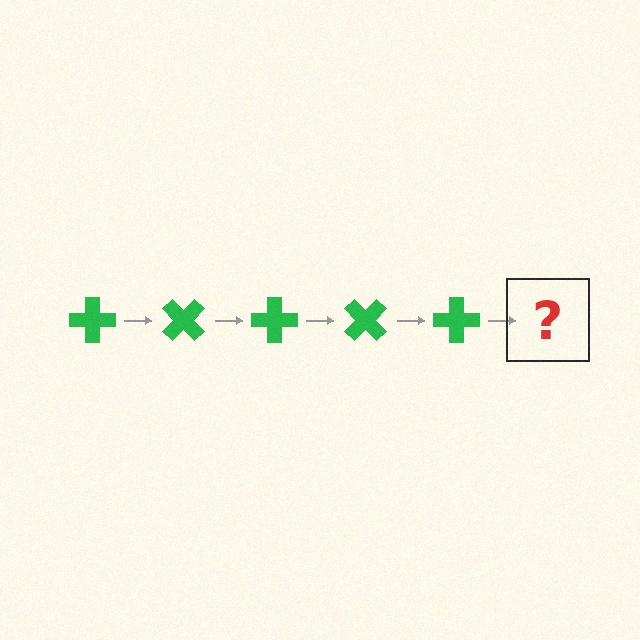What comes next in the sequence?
The next element should be a green cross rotated 225 degrees.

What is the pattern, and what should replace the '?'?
The pattern is that the cross rotates 45 degrees each step. The '?' should be a green cross rotated 225 degrees.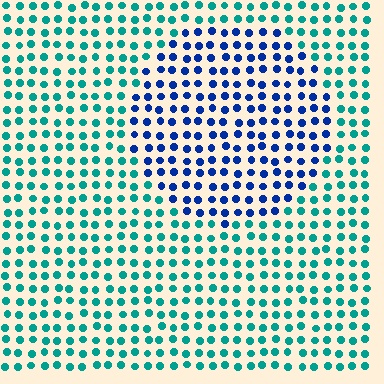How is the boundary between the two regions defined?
The boundary is defined purely by a slight shift in hue (about 50 degrees). Spacing, size, and orientation are identical on both sides.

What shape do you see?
I see a circle.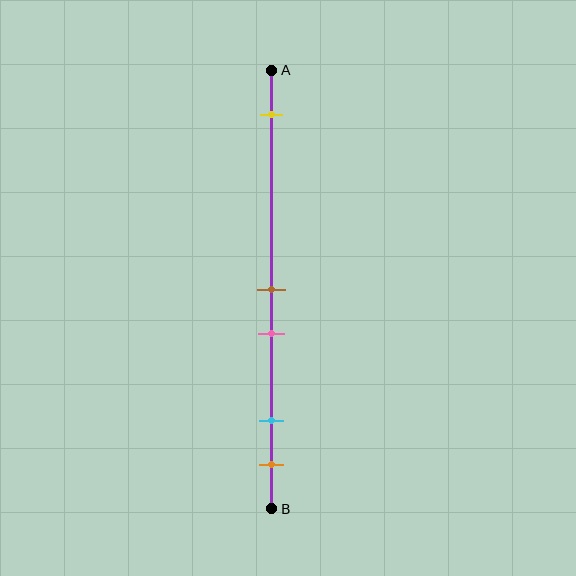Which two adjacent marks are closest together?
The brown and pink marks are the closest adjacent pair.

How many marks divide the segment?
There are 5 marks dividing the segment.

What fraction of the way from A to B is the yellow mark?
The yellow mark is approximately 10% (0.1) of the way from A to B.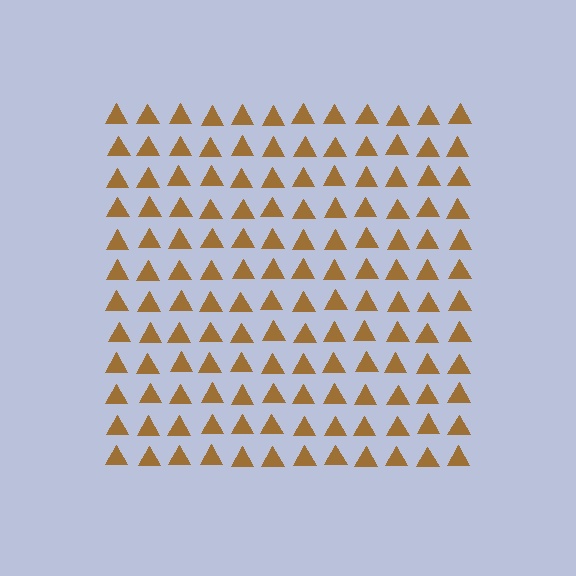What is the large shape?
The large shape is a square.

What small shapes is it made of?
It is made of small triangles.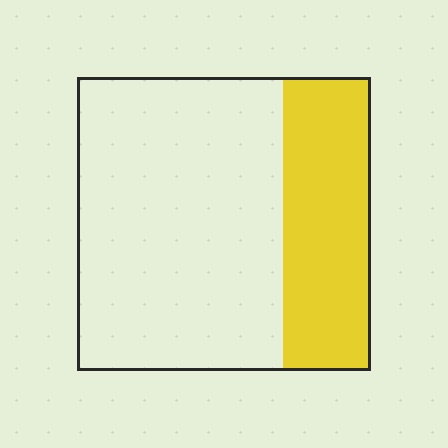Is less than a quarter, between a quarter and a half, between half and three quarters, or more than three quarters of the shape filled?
Between a quarter and a half.